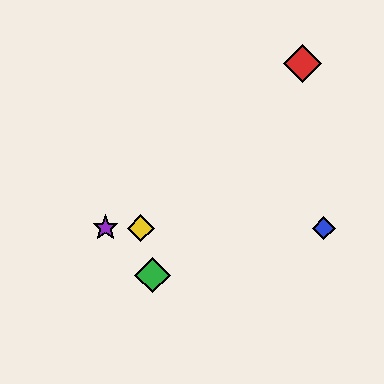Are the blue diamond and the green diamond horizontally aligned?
No, the blue diamond is at y≈228 and the green diamond is at y≈275.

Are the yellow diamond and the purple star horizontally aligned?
Yes, both are at y≈228.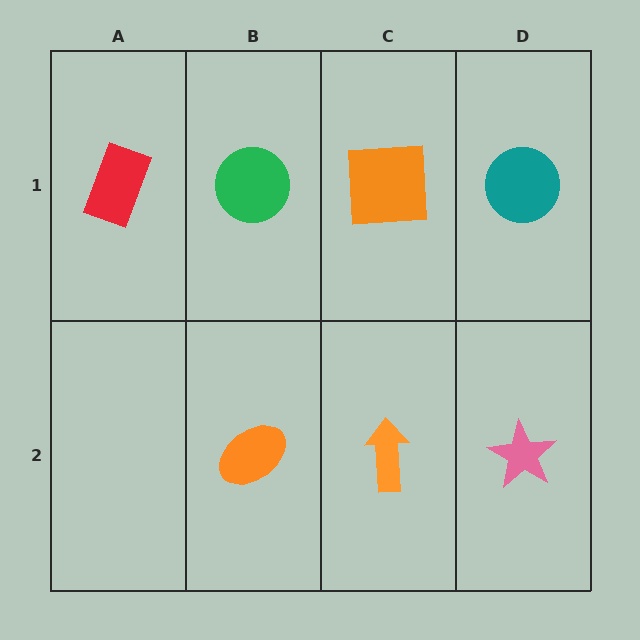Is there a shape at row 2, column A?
No, that cell is empty.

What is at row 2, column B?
An orange ellipse.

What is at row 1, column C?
An orange square.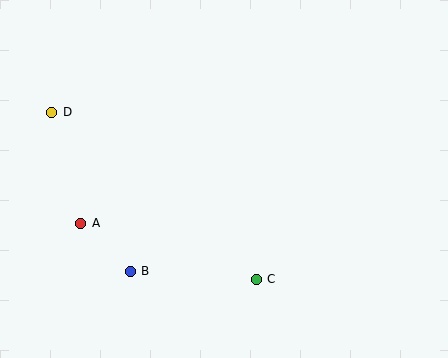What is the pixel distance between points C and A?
The distance between C and A is 184 pixels.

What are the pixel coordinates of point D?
Point D is at (52, 112).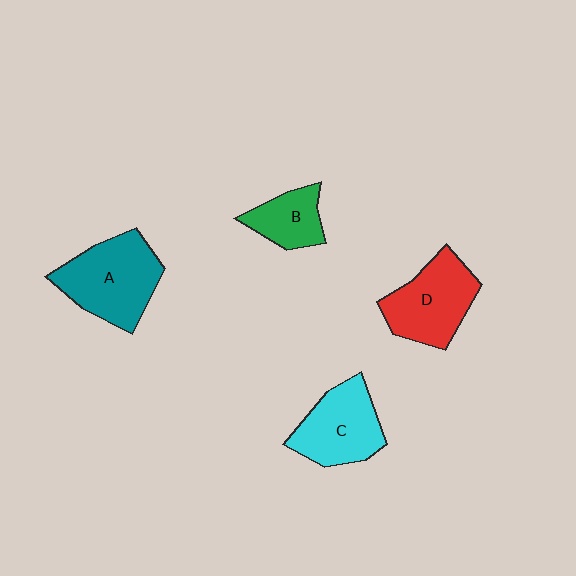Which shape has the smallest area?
Shape B (green).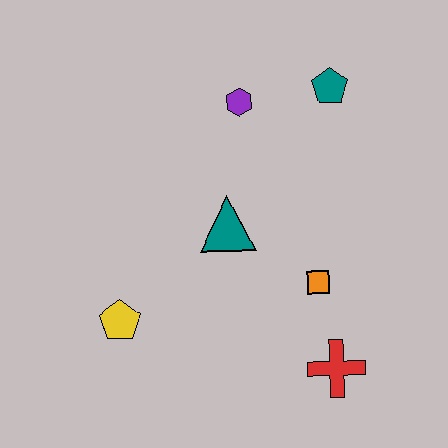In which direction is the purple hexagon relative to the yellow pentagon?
The purple hexagon is above the yellow pentagon.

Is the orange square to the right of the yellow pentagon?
Yes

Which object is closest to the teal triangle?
The orange square is closest to the teal triangle.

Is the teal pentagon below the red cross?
No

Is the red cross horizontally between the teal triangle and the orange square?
No